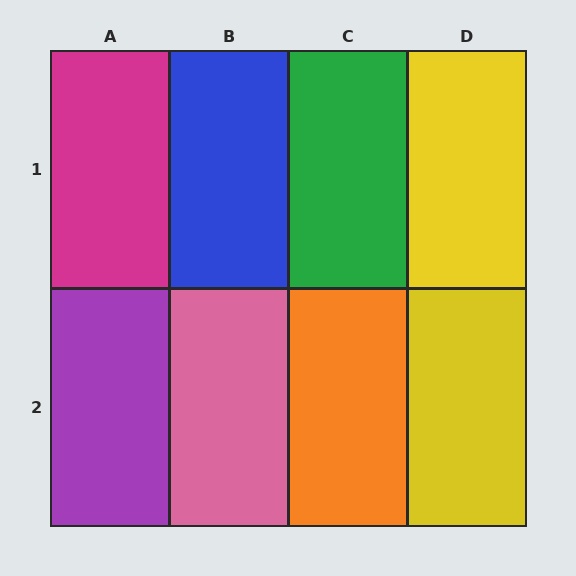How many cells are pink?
1 cell is pink.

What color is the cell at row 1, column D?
Yellow.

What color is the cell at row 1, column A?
Magenta.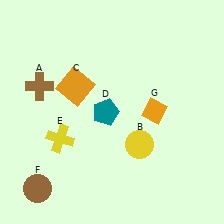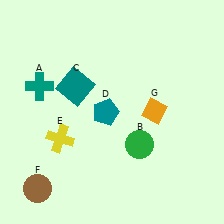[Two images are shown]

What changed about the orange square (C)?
In Image 1, C is orange. In Image 2, it changed to teal.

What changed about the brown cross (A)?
In Image 1, A is brown. In Image 2, it changed to teal.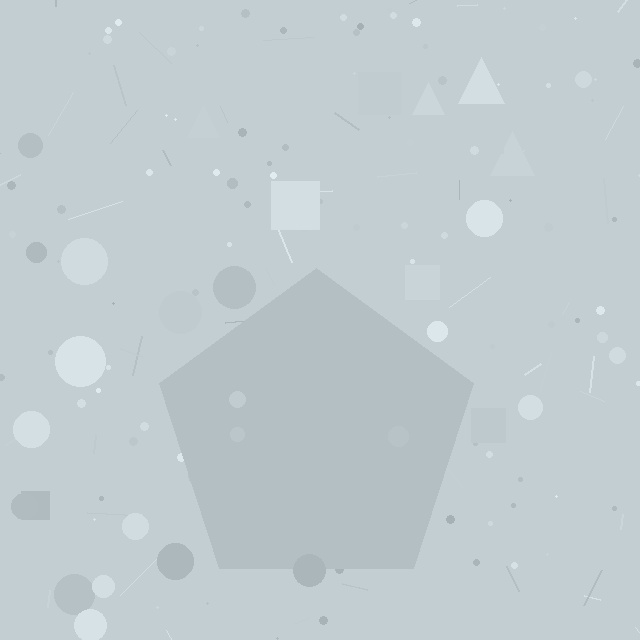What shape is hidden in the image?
A pentagon is hidden in the image.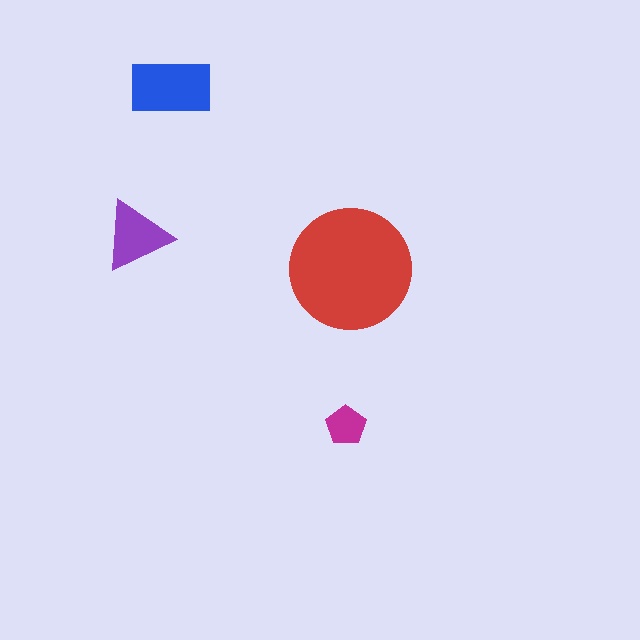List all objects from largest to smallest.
The red circle, the blue rectangle, the purple triangle, the magenta pentagon.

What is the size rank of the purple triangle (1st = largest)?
3rd.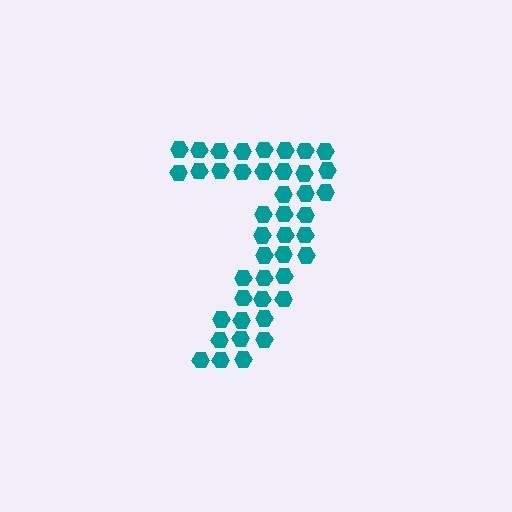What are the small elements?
The small elements are hexagons.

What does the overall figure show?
The overall figure shows the digit 7.